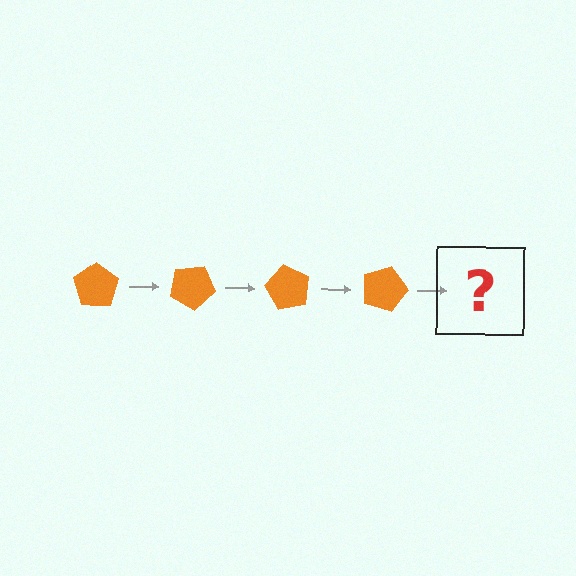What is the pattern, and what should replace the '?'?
The pattern is that the pentagon rotates 30 degrees each step. The '?' should be an orange pentagon rotated 120 degrees.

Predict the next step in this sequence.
The next step is an orange pentagon rotated 120 degrees.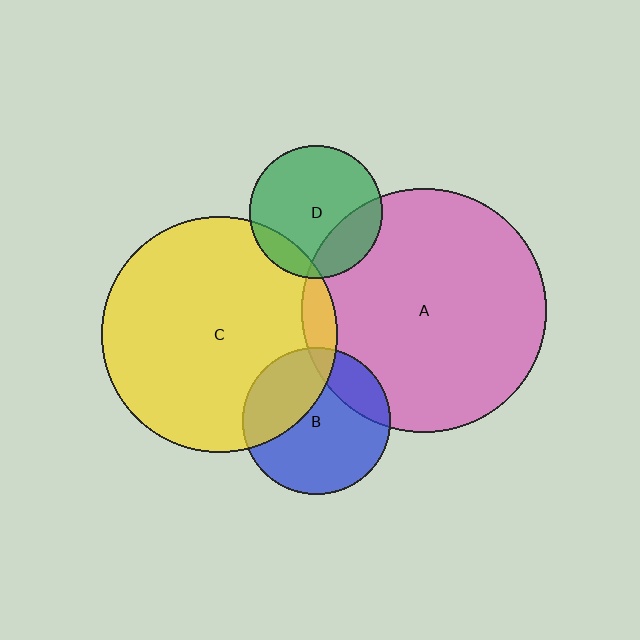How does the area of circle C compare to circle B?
Approximately 2.6 times.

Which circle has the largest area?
Circle A (pink).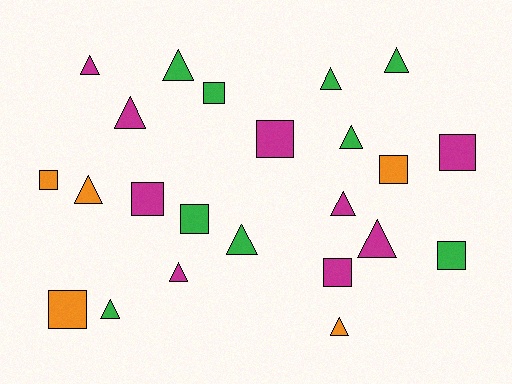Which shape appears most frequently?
Triangle, with 13 objects.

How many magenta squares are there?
There are 4 magenta squares.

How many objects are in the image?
There are 23 objects.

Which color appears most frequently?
Magenta, with 9 objects.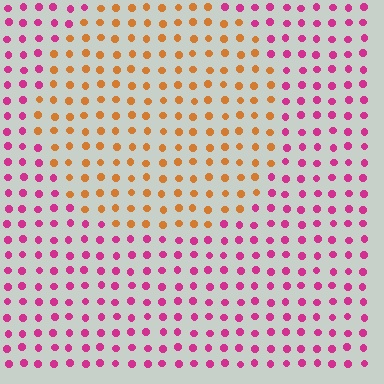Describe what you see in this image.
The image is filled with small magenta elements in a uniform arrangement. A circle-shaped region is visible where the elements are tinted to a slightly different hue, forming a subtle color boundary.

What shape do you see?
I see a circle.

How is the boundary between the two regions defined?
The boundary is defined purely by a slight shift in hue (about 63 degrees). Spacing, size, and orientation are identical on both sides.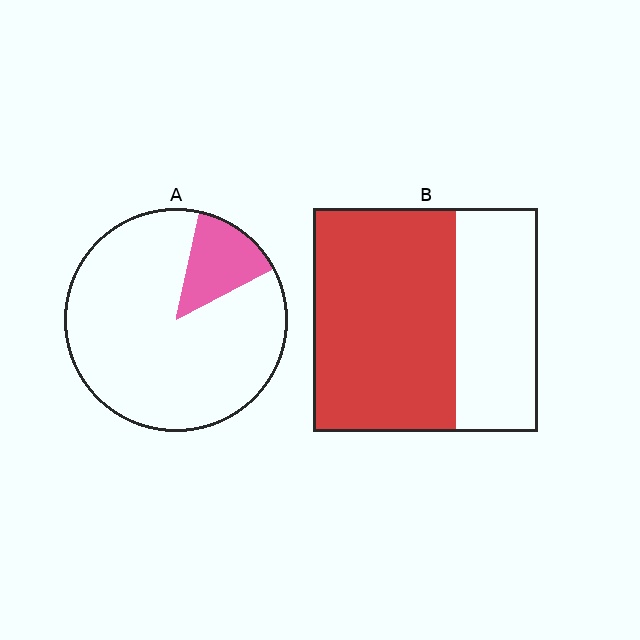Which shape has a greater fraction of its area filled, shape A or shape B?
Shape B.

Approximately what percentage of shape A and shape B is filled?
A is approximately 15% and B is approximately 65%.